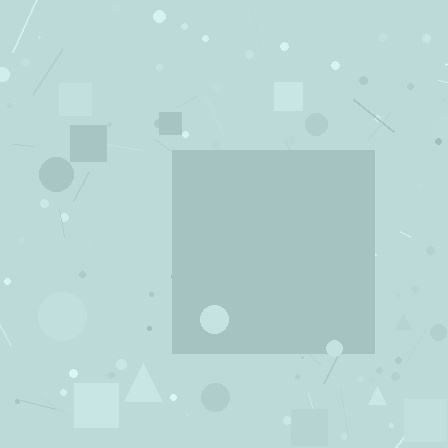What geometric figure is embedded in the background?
A square is embedded in the background.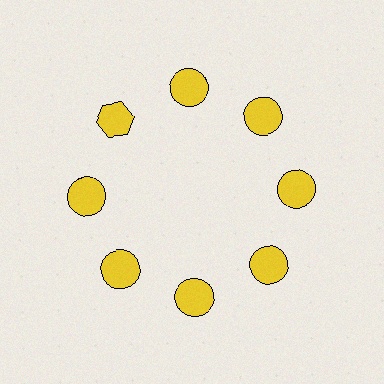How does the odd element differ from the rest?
It has a different shape: hexagon instead of circle.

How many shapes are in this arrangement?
There are 8 shapes arranged in a ring pattern.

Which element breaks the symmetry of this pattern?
The yellow hexagon at roughly the 10 o'clock position breaks the symmetry. All other shapes are yellow circles.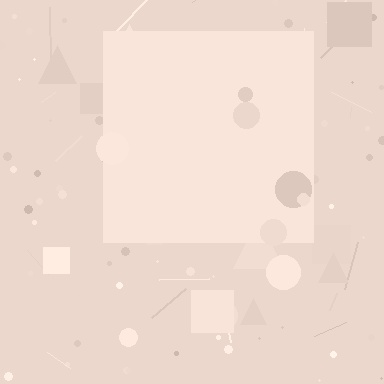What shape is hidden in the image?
A square is hidden in the image.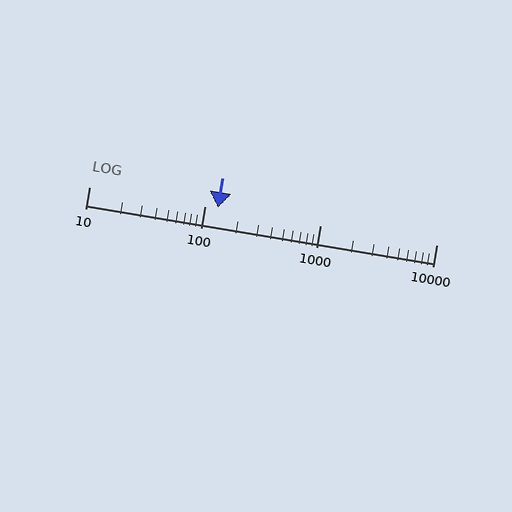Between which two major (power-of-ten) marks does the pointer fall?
The pointer is between 100 and 1000.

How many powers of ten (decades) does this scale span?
The scale spans 3 decades, from 10 to 10000.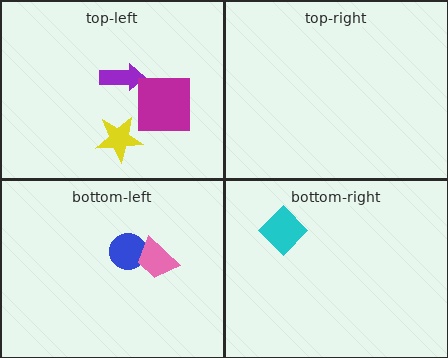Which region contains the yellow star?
The top-left region.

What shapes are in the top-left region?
The purple arrow, the yellow star, the magenta square.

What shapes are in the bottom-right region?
The cyan diamond.